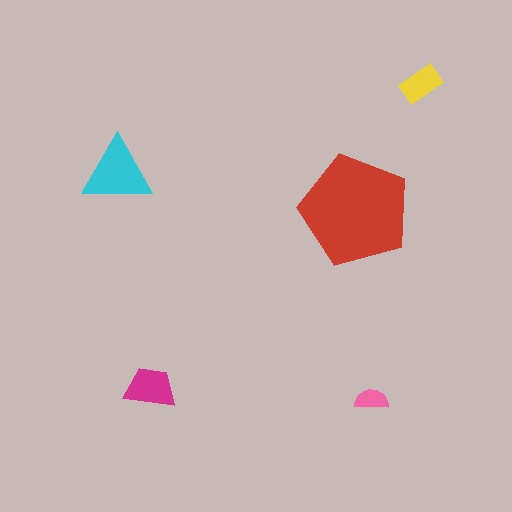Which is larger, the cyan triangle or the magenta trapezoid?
The cyan triangle.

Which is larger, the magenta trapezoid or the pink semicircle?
The magenta trapezoid.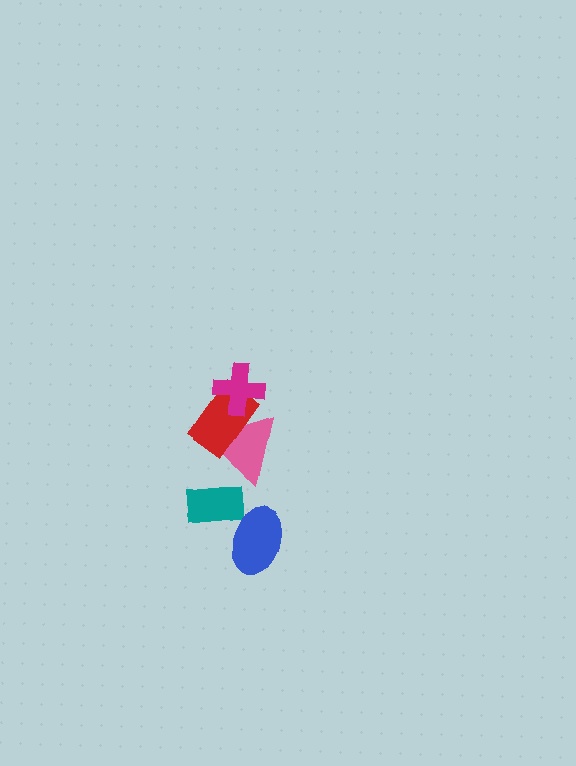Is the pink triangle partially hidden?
Yes, it is partially covered by another shape.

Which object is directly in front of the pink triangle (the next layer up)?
The red rectangle is directly in front of the pink triangle.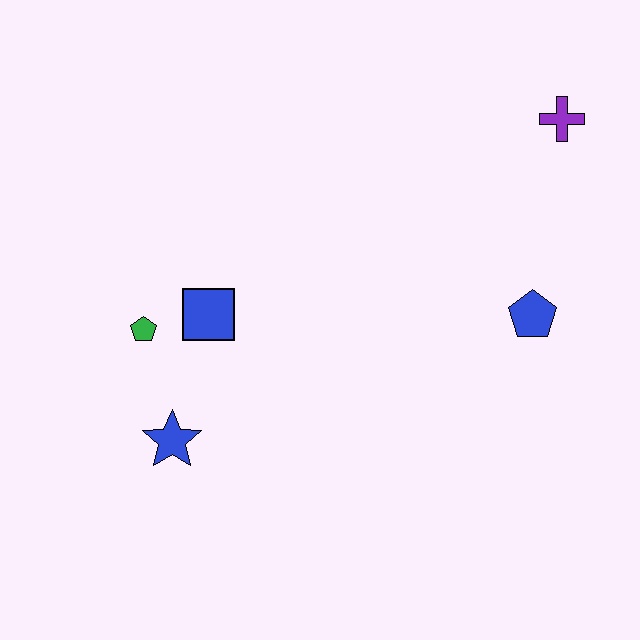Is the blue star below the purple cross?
Yes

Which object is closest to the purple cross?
The blue pentagon is closest to the purple cross.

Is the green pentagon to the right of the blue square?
No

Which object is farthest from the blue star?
The purple cross is farthest from the blue star.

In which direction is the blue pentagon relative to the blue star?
The blue pentagon is to the right of the blue star.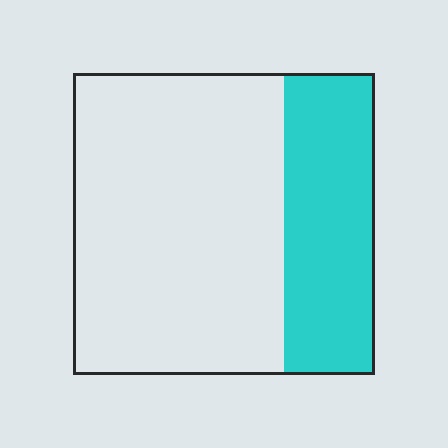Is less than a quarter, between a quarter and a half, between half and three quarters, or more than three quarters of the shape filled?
Between a quarter and a half.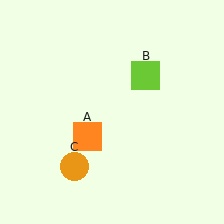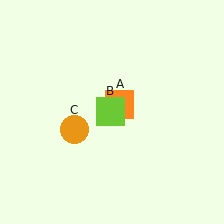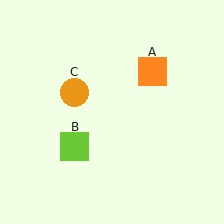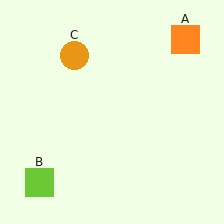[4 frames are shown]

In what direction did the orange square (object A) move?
The orange square (object A) moved up and to the right.